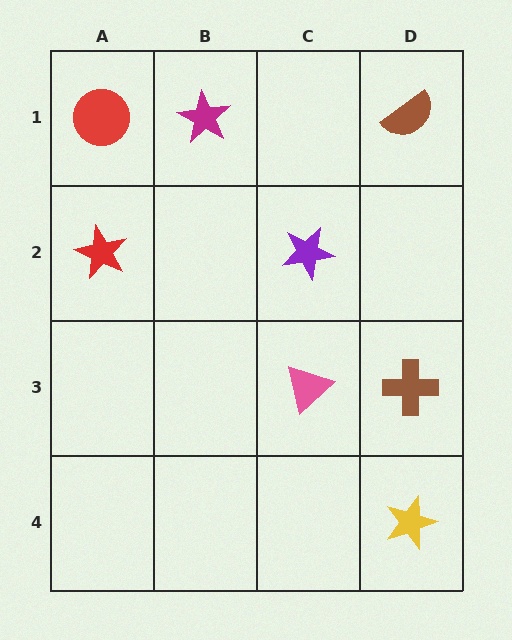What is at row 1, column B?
A magenta star.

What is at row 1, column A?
A red circle.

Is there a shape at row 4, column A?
No, that cell is empty.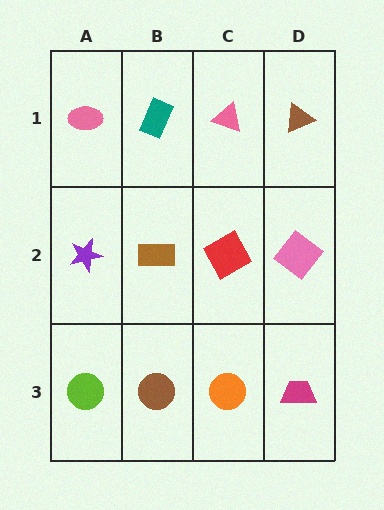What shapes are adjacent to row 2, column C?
A pink triangle (row 1, column C), an orange circle (row 3, column C), a brown rectangle (row 2, column B), a pink diamond (row 2, column D).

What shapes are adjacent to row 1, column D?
A pink diamond (row 2, column D), a pink triangle (row 1, column C).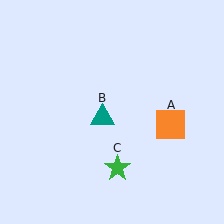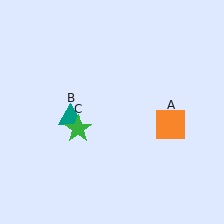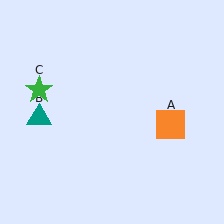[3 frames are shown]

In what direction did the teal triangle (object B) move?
The teal triangle (object B) moved left.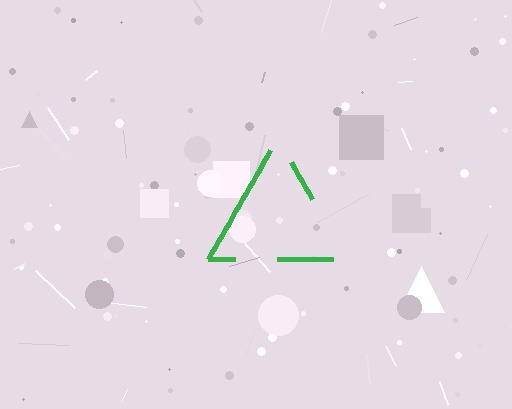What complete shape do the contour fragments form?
The contour fragments form a triangle.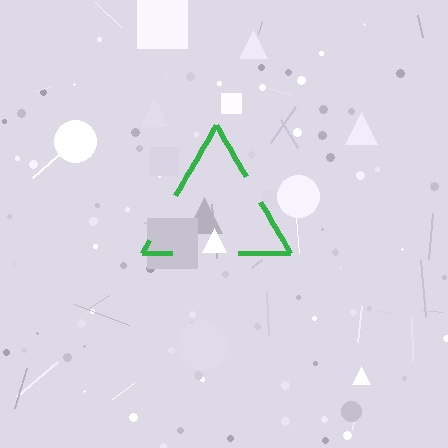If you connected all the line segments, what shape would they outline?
They would outline a triangle.